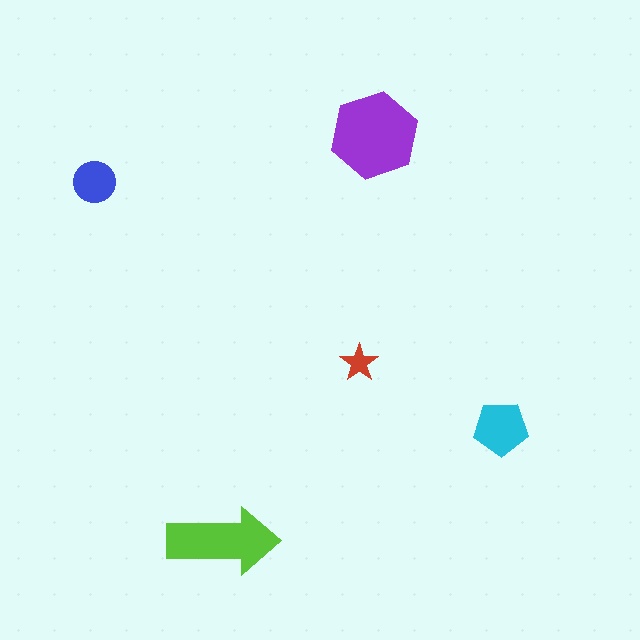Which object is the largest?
The purple hexagon.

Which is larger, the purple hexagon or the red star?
The purple hexagon.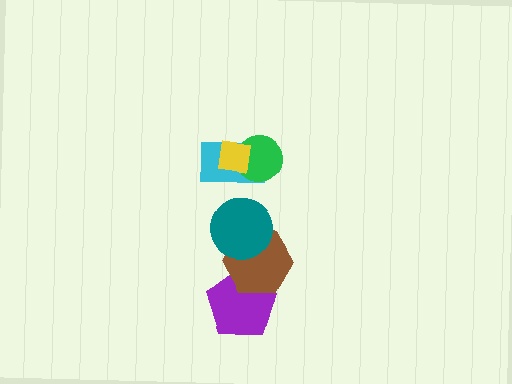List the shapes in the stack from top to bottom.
From top to bottom: the yellow square, the green circle, the cyan rectangle, the teal circle, the brown hexagon, the purple pentagon.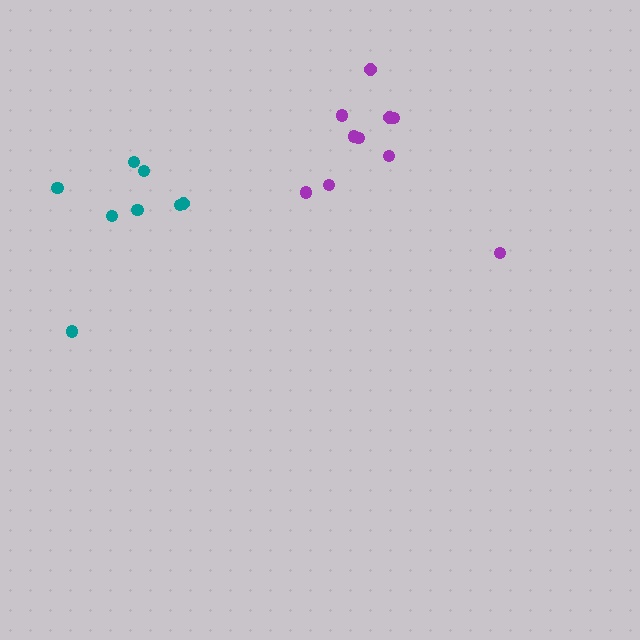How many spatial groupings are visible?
There are 2 spatial groupings.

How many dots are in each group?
Group 1: 10 dots, Group 2: 8 dots (18 total).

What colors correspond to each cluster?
The clusters are colored: purple, teal.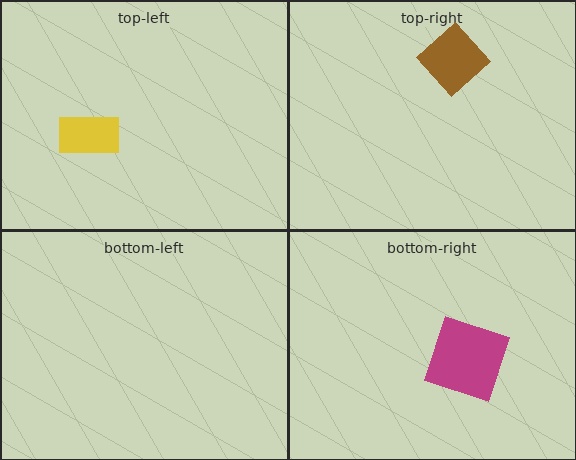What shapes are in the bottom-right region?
The magenta square.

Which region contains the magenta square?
The bottom-right region.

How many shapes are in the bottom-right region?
1.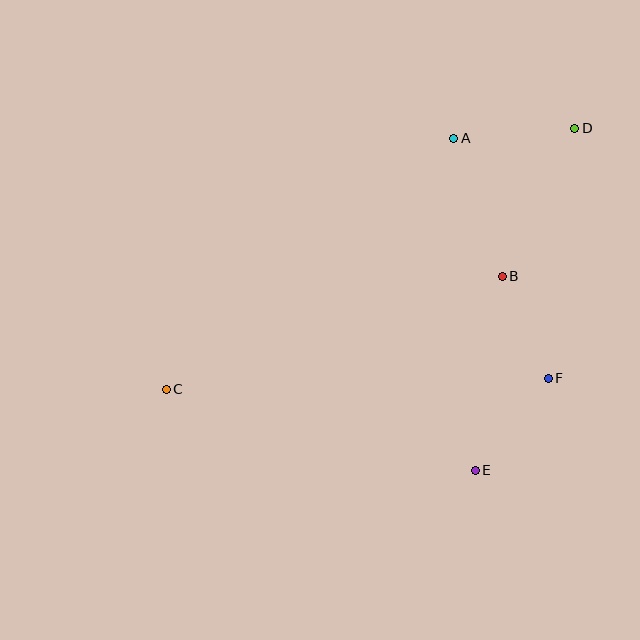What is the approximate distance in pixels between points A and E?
The distance between A and E is approximately 333 pixels.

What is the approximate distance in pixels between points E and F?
The distance between E and F is approximately 118 pixels.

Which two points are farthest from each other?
Points C and D are farthest from each other.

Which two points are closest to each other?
Points B and F are closest to each other.